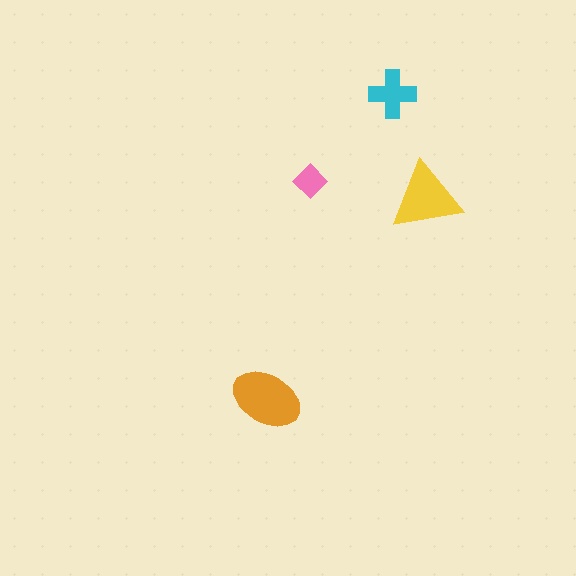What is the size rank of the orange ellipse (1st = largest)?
1st.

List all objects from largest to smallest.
The orange ellipse, the yellow triangle, the cyan cross, the pink diamond.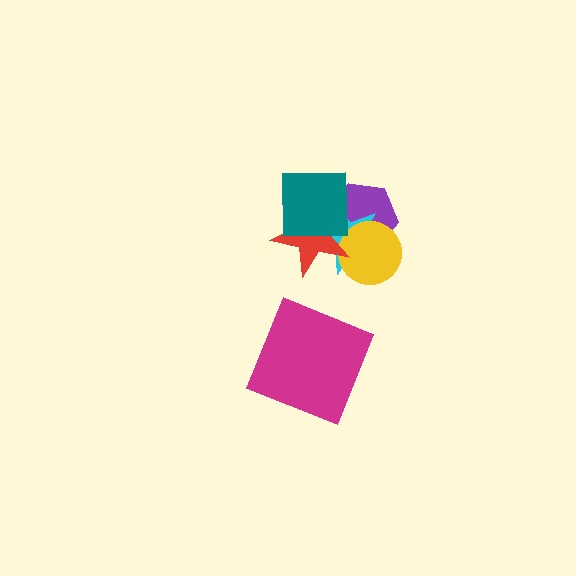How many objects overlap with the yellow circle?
3 objects overlap with the yellow circle.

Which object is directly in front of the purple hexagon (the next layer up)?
The cyan star is directly in front of the purple hexagon.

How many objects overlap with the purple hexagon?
4 objects overlap with the purple hexagon.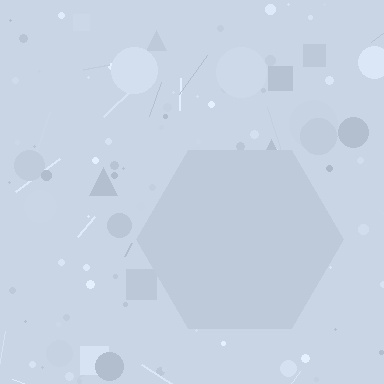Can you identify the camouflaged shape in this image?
The camouflaged shape is a hexagon.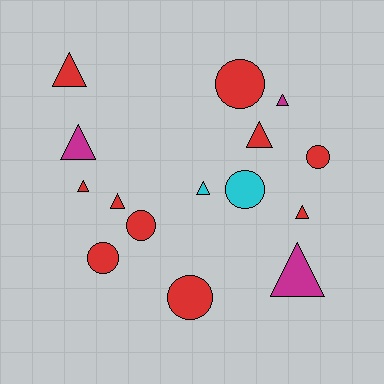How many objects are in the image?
There are 15 objects.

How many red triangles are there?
There are 5 red triangles.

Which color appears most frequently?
Red, with 10 objects.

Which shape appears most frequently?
Triangle, with 9 objects.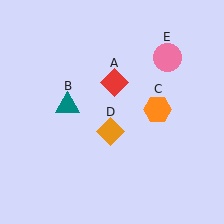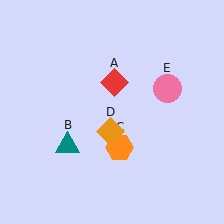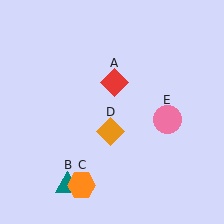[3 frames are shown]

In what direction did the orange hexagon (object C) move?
The orange hexagon (object C) moved down and to the left.